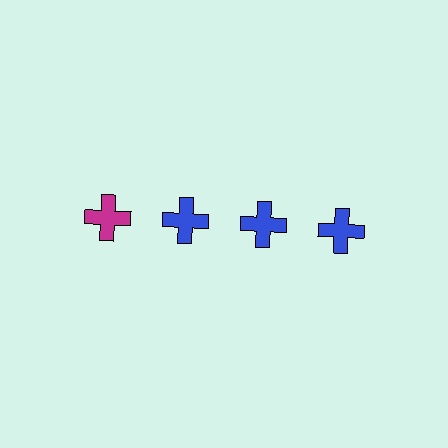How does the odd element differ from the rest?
It has a different color: magenta instead of blue.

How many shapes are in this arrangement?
There are 4 shapes arranged in a grid pattern.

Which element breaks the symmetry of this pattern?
The magenta cross in the top row, leftmost column breaks the symmetry. All other shapes are blue crosses.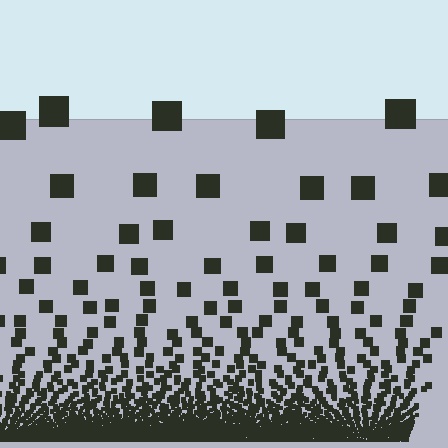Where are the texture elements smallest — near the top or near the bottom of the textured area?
Near the bottom.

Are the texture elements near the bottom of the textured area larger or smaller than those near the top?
Smaller. The gradient is inverted — elements near the bottom are smaller and denser.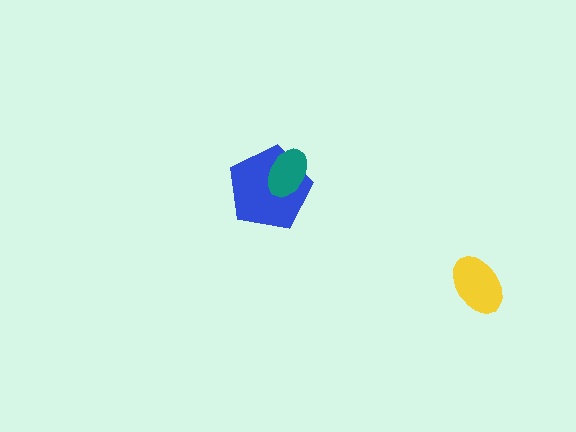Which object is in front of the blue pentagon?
The teal ellipse is in front of the blue pentagon.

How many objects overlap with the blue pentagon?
1 object overlaps with the blue pentagon.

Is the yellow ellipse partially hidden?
No, no other shape covers it.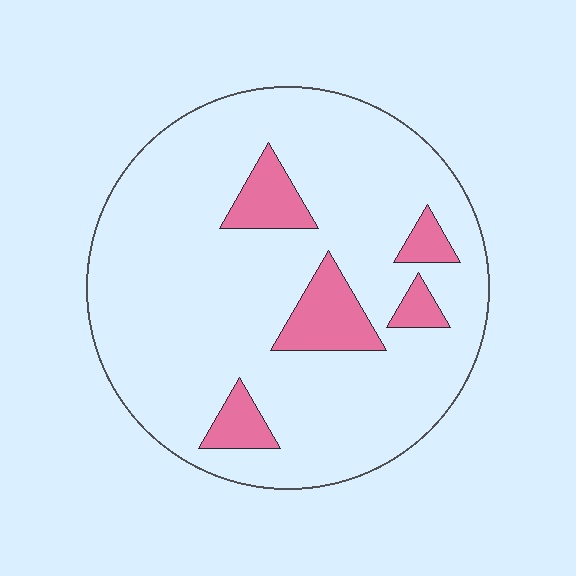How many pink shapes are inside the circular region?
5.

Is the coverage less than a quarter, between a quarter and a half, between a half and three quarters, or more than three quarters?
Less than a quarter.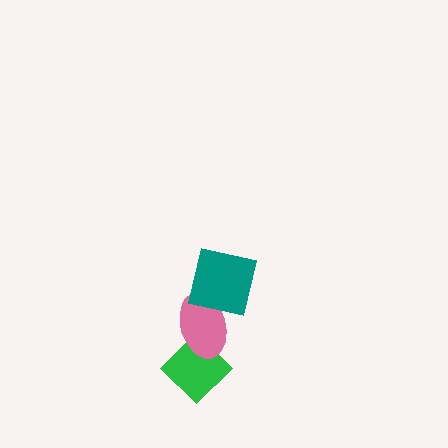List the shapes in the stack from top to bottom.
From top to bottom: the teal square, the pink ellipse, the green diamond.